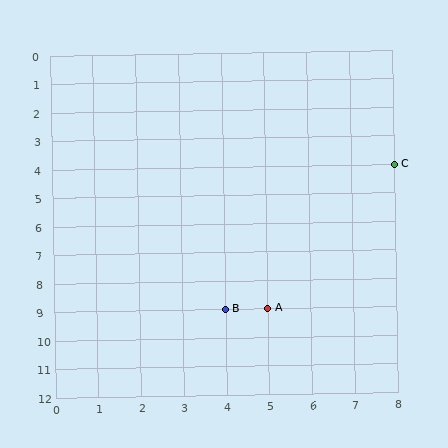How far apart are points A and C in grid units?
Points A and C are 3 columns and 5 rows apart (about 5.8 grid units diagonally).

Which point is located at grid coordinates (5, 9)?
Point A is at (5, 9).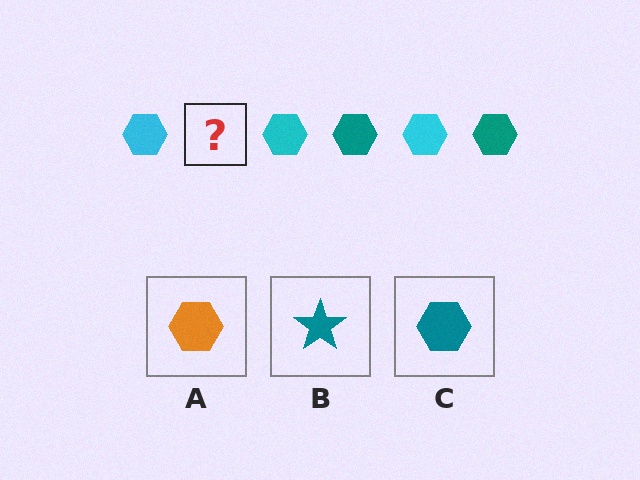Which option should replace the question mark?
Option C.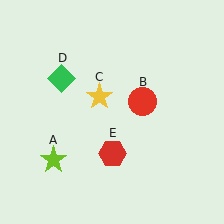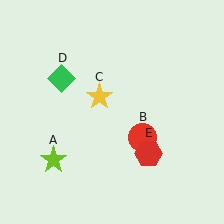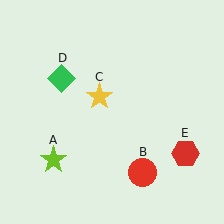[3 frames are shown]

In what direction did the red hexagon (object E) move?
The red hexagon (object E) moved right.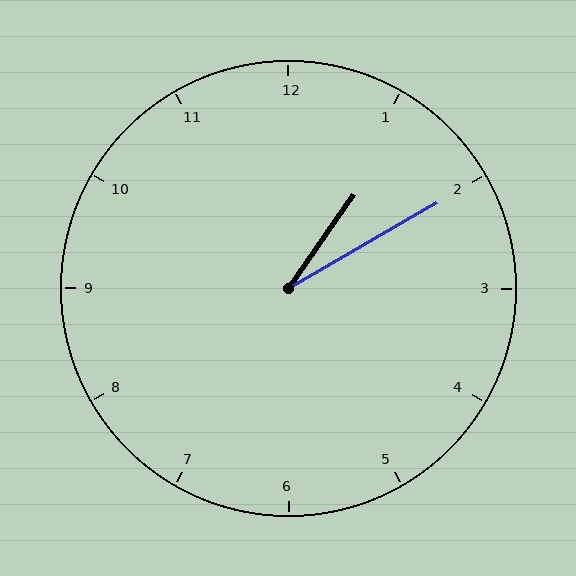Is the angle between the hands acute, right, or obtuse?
It is acute.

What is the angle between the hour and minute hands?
Approximately 25 degrees.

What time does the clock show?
1:10.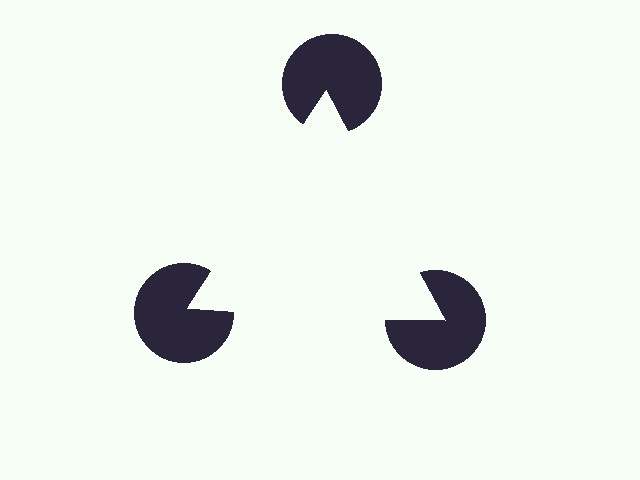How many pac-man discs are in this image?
There are 3 — one at each vertex of the illusory triangle.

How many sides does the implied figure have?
3 sides.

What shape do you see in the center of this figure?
An illusory triangle — its edges are inferred from the aligned wedge cuts in the pac-man discs, not physically drawn.